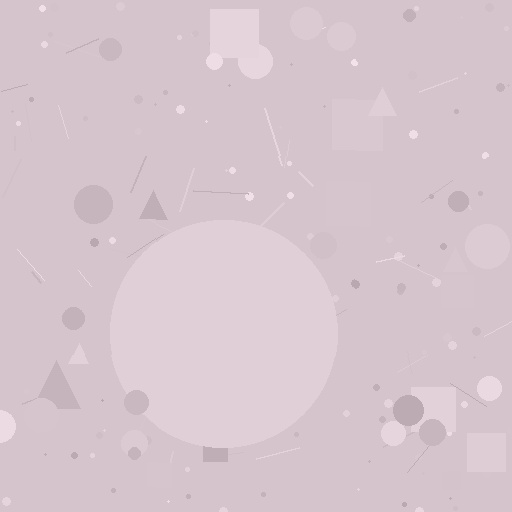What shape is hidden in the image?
A circle is hidden in the image.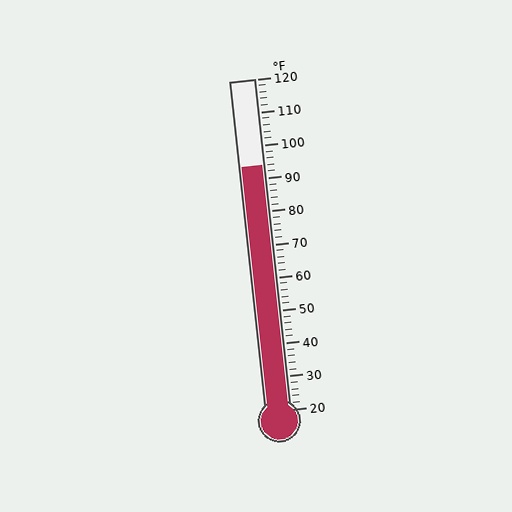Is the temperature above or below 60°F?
The temperature is above 60°F.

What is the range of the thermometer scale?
The thermometer scale ranges from 20°F to 120°F.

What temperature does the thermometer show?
The thermometer shows approximately 94°F.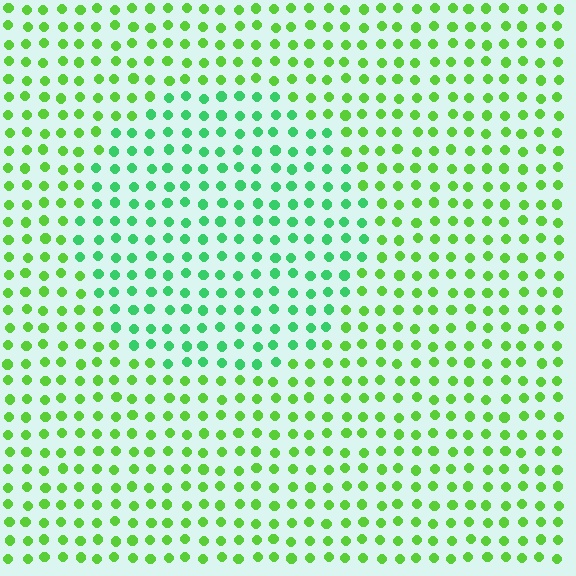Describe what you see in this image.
The image is filled with small lime elements in a uniform arrangement. A circle-shaped region is visible where the elements are tinted to a slightly different hue, forming a subtle color boundary.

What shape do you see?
I see a circle.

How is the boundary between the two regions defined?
The boundary is defined purely by a slight shift in hue (about 34 degrees). Spacing, size, and orientation are identical on both sides.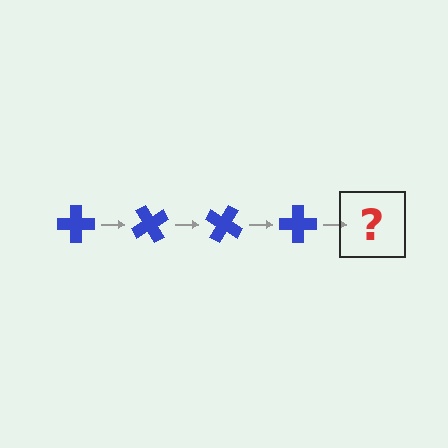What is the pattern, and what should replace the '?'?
The pattern is that the cross rotates 60 degrees each step. The '?' should be a blue cross rotated 240 degrees.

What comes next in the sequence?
The next element should be a blue cross rotated 240 degrees.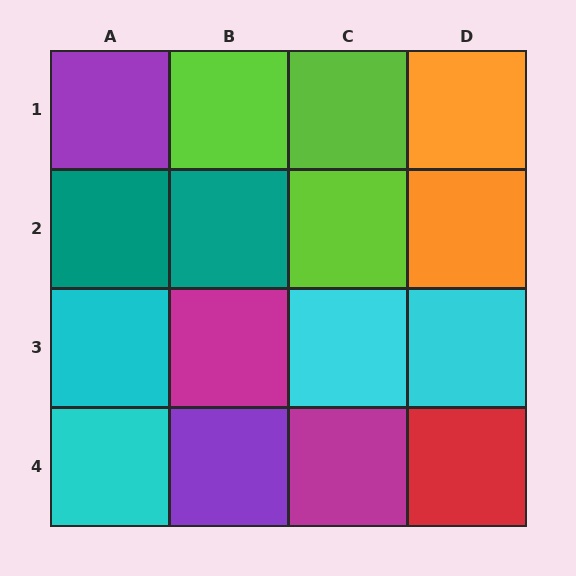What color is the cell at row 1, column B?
Lime.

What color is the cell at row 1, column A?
Purple.